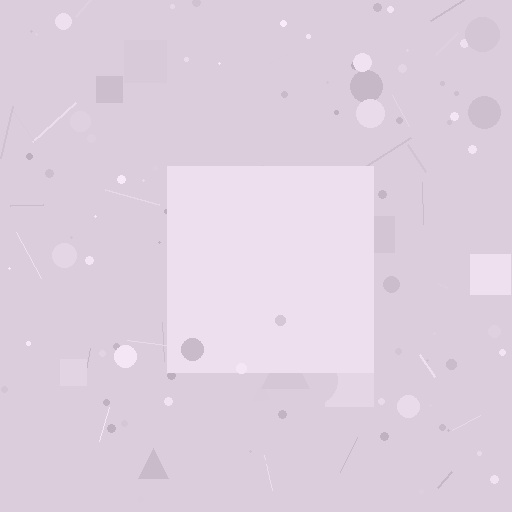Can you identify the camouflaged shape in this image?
The camouflaged shape is a square.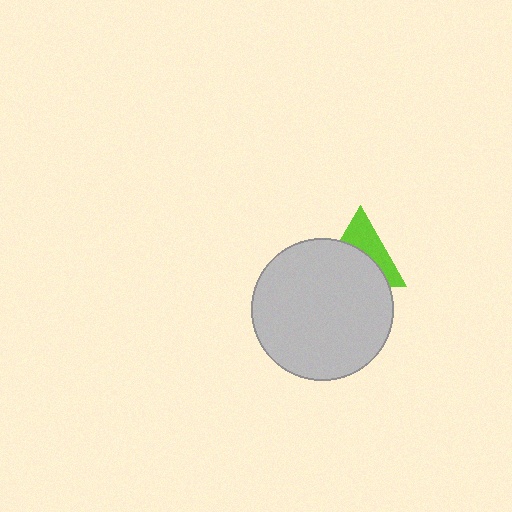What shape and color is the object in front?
The object in front is a light gray circle.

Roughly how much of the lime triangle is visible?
A small part of it is visible (roughly 43%).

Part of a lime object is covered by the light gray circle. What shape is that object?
It is a triangle.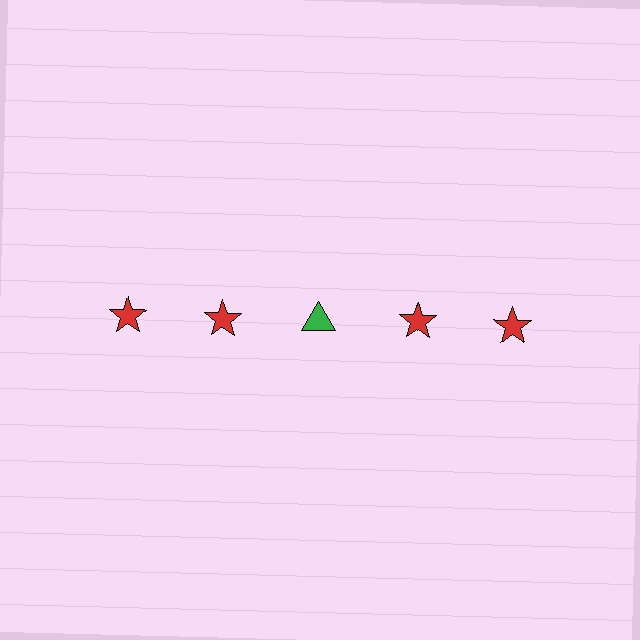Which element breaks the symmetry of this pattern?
The green triangle in the top row, center column breaks the symmetry. All other shapes are red stars.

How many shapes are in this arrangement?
There are 5 shapes arranged in a grid pattern.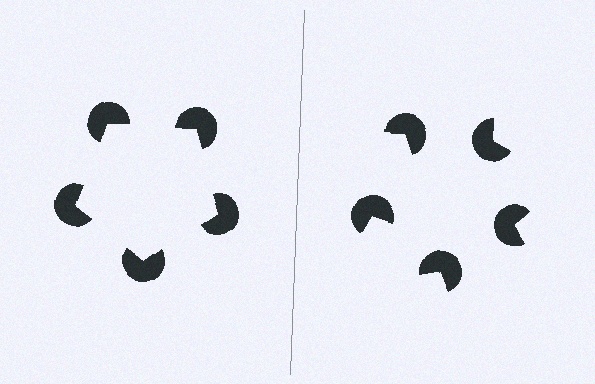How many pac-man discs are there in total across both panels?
10 — 5 on each side.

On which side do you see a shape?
An illusory pentagon appears on the left side. On the right side the wedge cuts are rotated, so no coherent shape forms.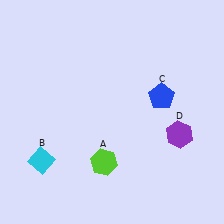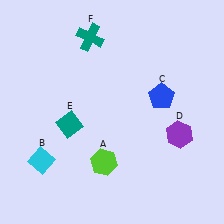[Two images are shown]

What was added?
A teal diamond (E), a teal cross (F) were added in Image 2.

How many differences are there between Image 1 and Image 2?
There are 2 differences between the two images.